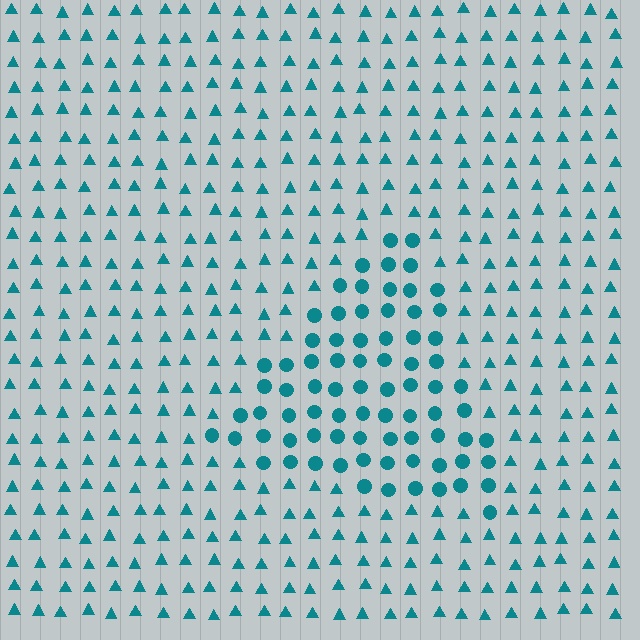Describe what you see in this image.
The image is filled with small teal elements arranged in a uniform grid. A triangle-shaped region contains circles, while the surrounding area contains triangles. The boundary is defined purely by the change in element shape.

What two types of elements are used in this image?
The image uses circles inside the triangle region and triangles outside it.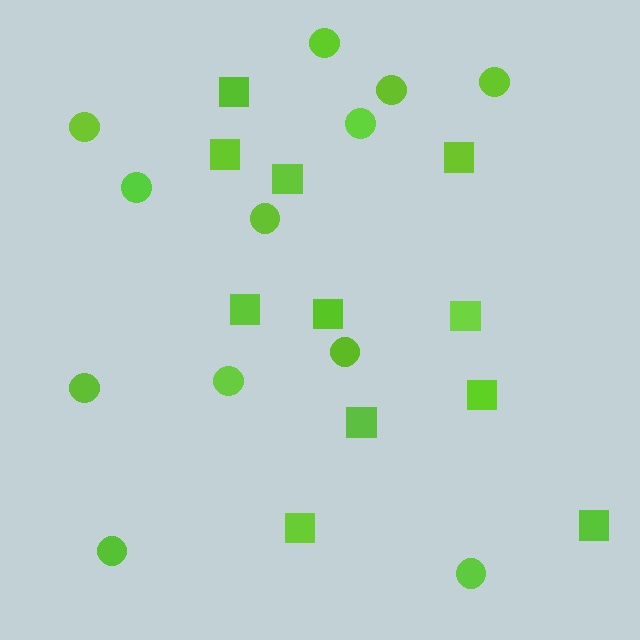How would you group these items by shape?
There are 2 groups: one group of squares (11) and one group of circles (12).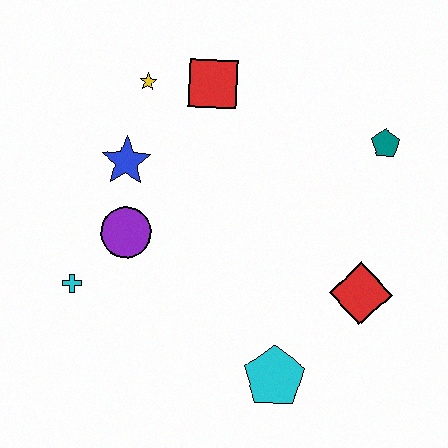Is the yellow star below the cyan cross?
No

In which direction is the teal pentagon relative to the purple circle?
The teal pentagon is to the right of the purple circle.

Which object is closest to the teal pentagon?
The red diamond is closest to the teal pentagon.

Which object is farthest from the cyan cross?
The teal pentagon is farthest from the cyan cross.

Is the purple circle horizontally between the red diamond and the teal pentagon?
No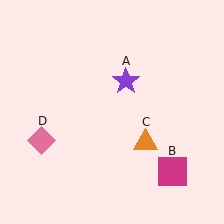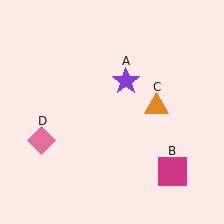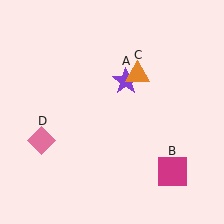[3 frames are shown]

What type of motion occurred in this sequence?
The orange triangle (object C) rotated counterclockwise around the center of the scene.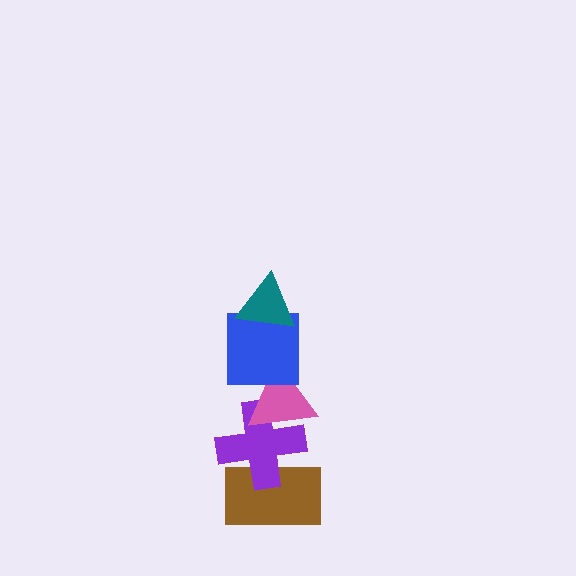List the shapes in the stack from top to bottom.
From top to bottom: the teal triangle, the blue square, the pink triangle, the purple cross, the brown rectangle.